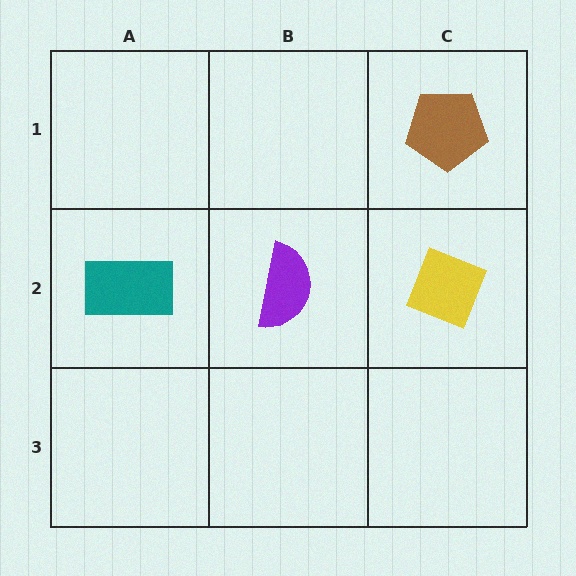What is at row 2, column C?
A yellow diamond.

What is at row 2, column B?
A purple semicircle.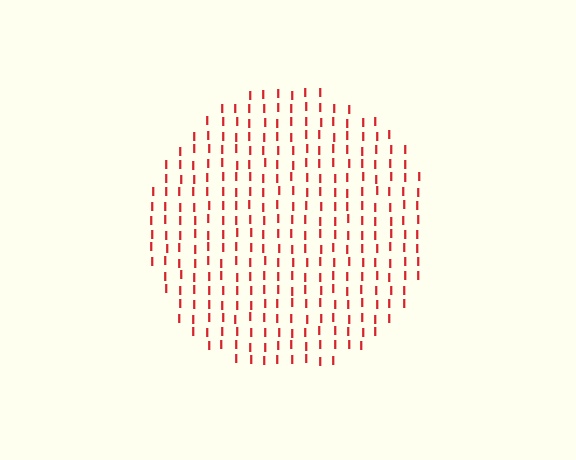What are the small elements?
The small elements are letter I's.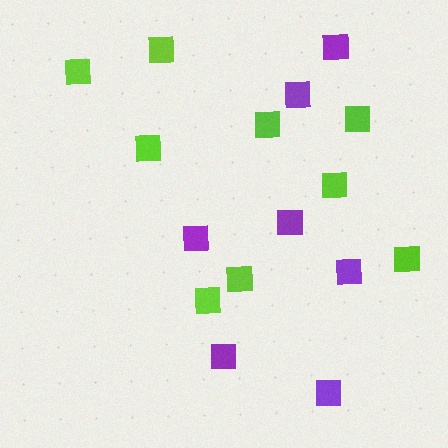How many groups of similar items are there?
There are 2 groups: one group of lime squares (9) and one group of purple squares (7).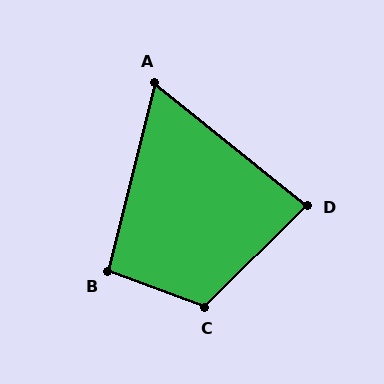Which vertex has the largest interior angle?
C, at approximately 115 degrees.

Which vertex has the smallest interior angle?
A, at approximately 65 degrees.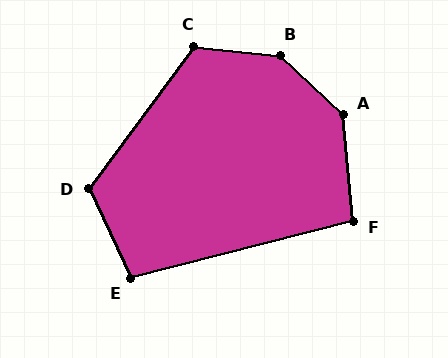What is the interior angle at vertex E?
Approximately 101 degrees (obtuse).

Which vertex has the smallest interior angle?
F, at approximately 99 degrees.